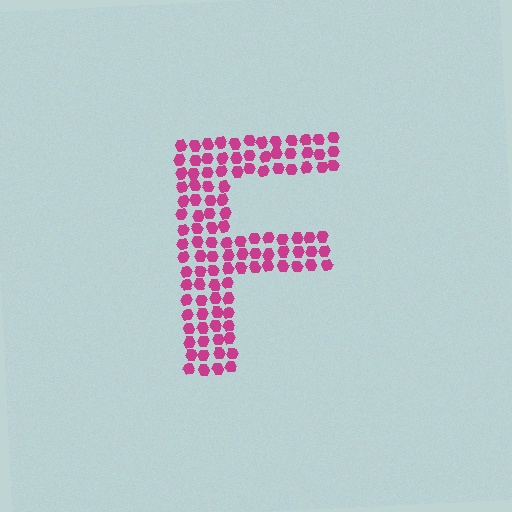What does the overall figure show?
The overall figure shows the letter F.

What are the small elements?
The small elements are hexagons.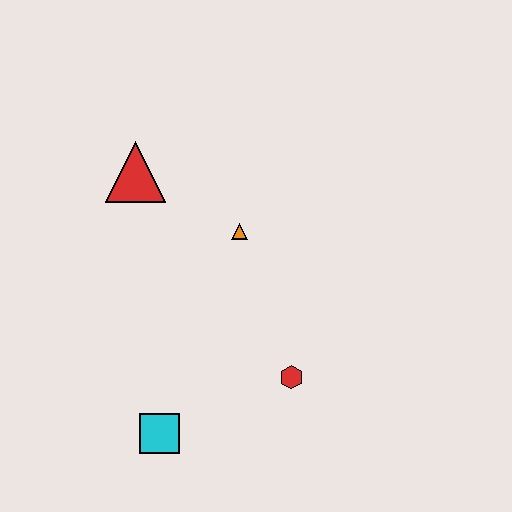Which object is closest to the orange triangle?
The red triangle is closest to the orange triangle.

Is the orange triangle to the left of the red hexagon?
Yes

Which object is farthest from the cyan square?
The red triangle is farthest from the cyan square.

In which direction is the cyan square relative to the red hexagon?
The cyan square is to the left of the red hexagon.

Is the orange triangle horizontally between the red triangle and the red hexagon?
Yes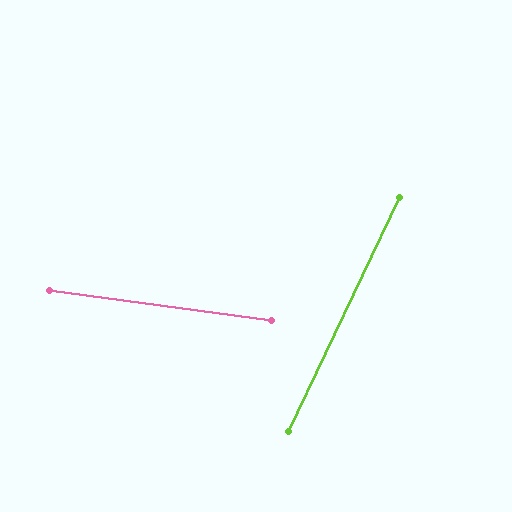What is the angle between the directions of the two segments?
Approximately 72 degrees.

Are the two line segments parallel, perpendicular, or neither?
Neither parallel nor perpendicular — they differ by about 72°.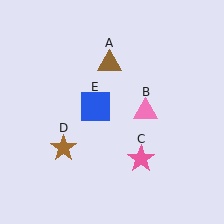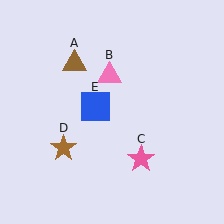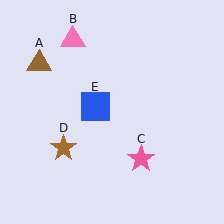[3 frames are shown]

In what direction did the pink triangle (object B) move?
The pink triangle (object B) moved up and to the left.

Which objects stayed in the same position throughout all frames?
Pink star (object C) and brown star (object D) and blue square (object E) remained stationary.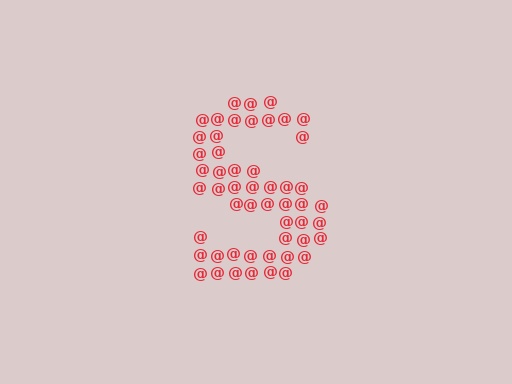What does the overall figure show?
The overall figure shows the letter S.